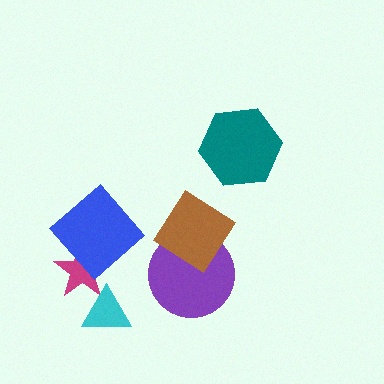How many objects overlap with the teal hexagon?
0 objects overlap with the teal hexagon.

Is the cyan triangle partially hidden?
No, no other shape covers it.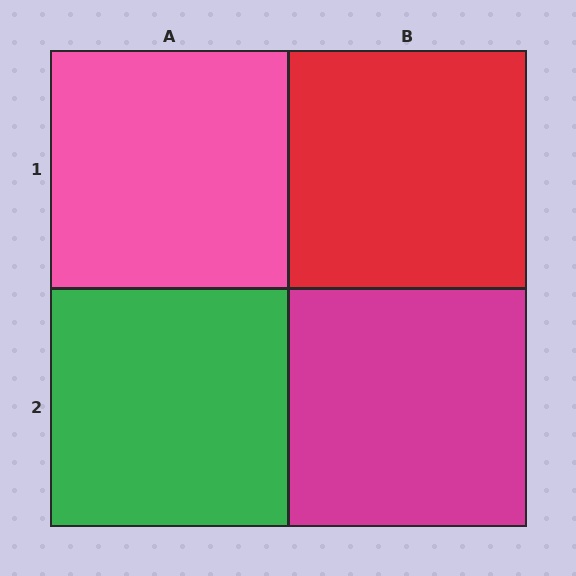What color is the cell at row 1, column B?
Red.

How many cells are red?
1 cell is red.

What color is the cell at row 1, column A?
Pink.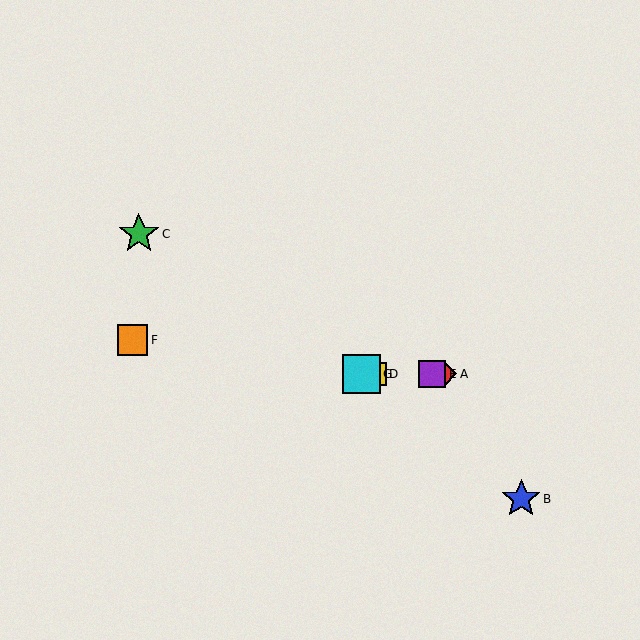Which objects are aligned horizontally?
Objects A, D, E, G are aligned horizontally.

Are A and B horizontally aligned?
No, A is at y≈374 and B is at y≈498.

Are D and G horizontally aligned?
Yes, both are at y≈374.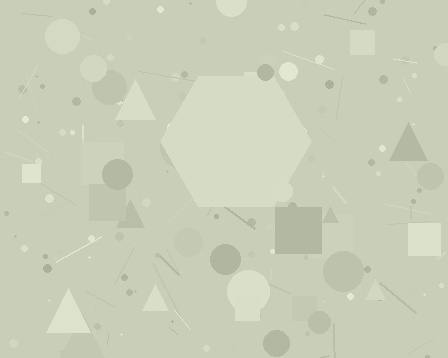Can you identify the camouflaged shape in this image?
The camouflaged shape is a hexagon.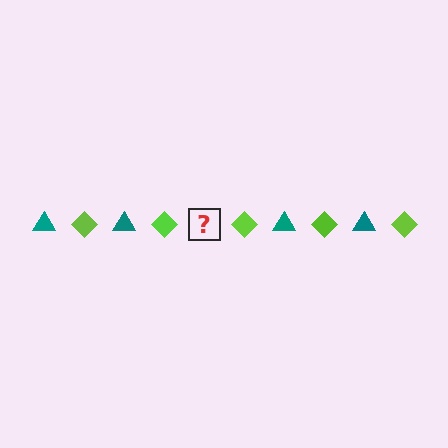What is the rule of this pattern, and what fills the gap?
The rule is that the pattern alternates between teal triangle and lime diamond. The gap should be filled with a teal triangle.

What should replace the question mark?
The question mark should be replaced with a teal triangle.